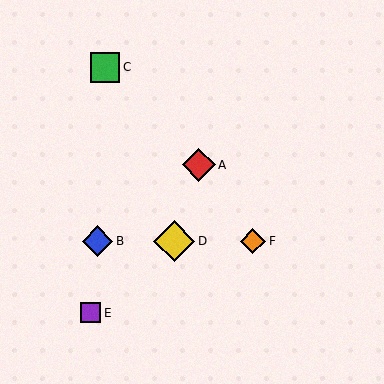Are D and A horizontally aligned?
No, D is at y≈241 and A is at y≈165.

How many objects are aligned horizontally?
3 objects (B, D, F) are aligned horizontally.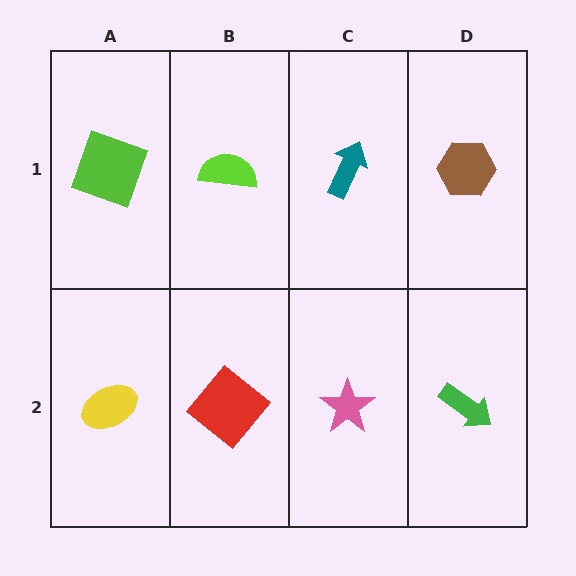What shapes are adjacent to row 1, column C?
A pink star (row 2, column C), a lime semicircle (row 1, column B), a brown hexagon (row 1, column D).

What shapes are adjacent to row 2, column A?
A lime square (row 1, column A), a red diamond (row 2, column B).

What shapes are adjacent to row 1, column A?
A yellow ellipse (row 2, column A), a lime semicircle (row 1, column B).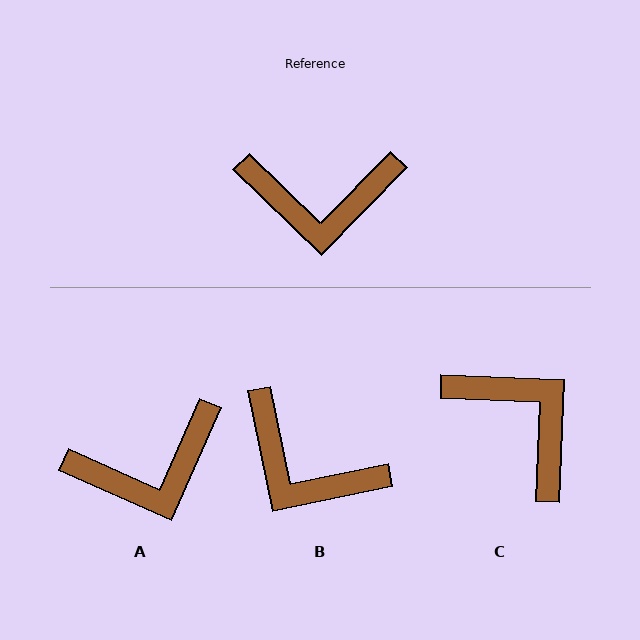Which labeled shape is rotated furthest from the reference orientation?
C, about 132 degrees away.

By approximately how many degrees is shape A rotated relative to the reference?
Approximately 20 degrees counter-clockwise.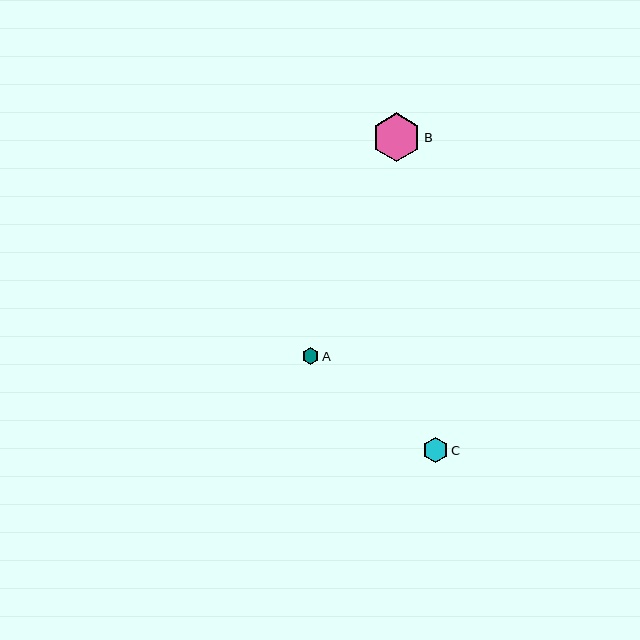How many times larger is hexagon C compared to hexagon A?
Hexagon C is approximately 1.5 times the size of hexagon A.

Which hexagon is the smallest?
Hexagon A is the smallest with a size of approximately 17 pixels.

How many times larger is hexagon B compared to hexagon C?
Hexagon B is approximately 1.9 times the size of hexagon C.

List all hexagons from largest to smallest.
From largest to smallest: B, C, A.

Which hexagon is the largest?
Hexagon B is the largest with a size of approximately 49 pixels.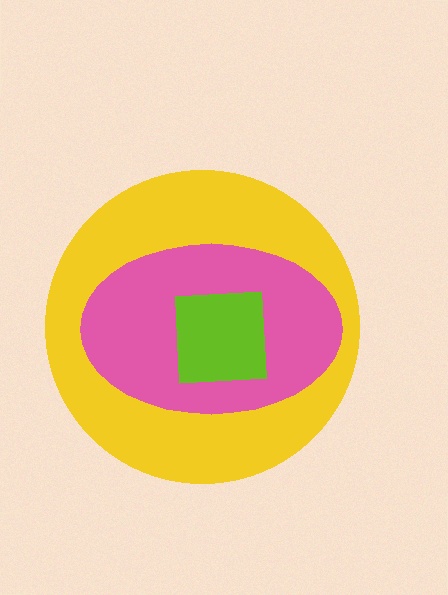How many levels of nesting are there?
3.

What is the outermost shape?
The yellow circle.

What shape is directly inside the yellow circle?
The pink ellipse.